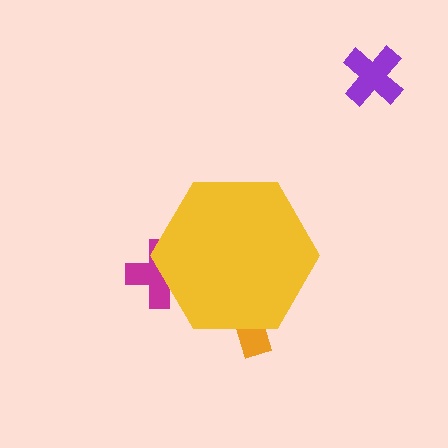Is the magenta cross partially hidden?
Yes, the magenta cross is partially hidden behind the yellow hexagon.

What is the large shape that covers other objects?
A yellow hexagon.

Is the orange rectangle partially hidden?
Yes, the orange rectangle is partially hidden behind the yellow hexagon.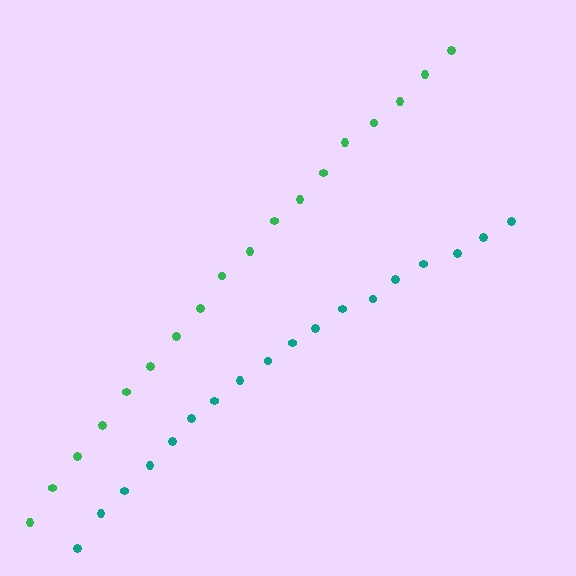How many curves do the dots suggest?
There are 2 distinct paths.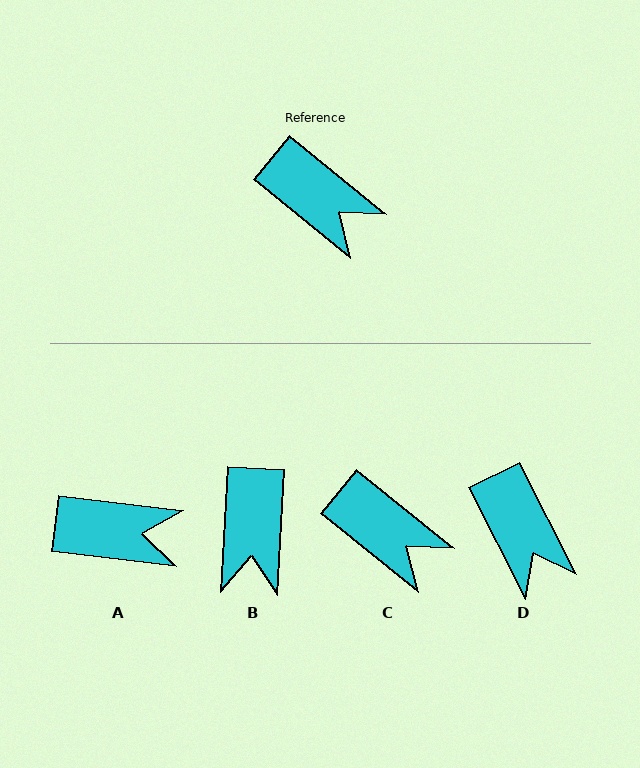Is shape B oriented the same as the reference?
No, it is off by about 54 degrees.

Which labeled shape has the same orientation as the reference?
C.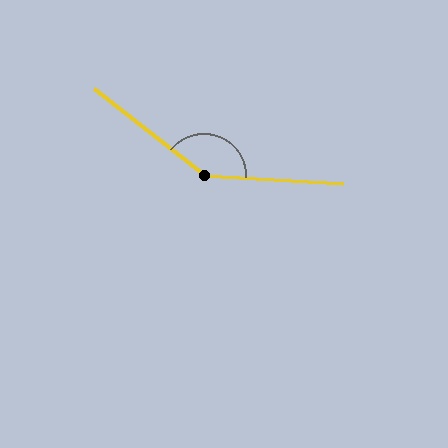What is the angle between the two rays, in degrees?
Approximately 145 degrees.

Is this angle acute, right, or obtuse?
It is obtuse.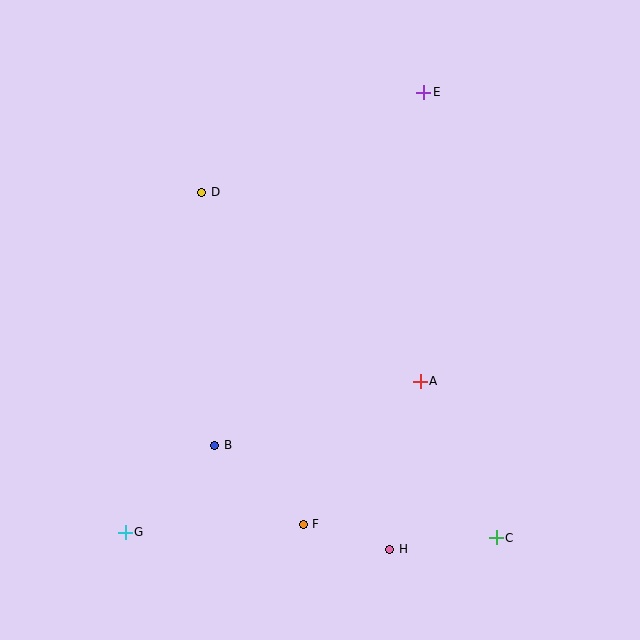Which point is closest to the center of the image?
Point A at (420, 381) is closest to the center.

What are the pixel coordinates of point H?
Point H is at (390, 549).